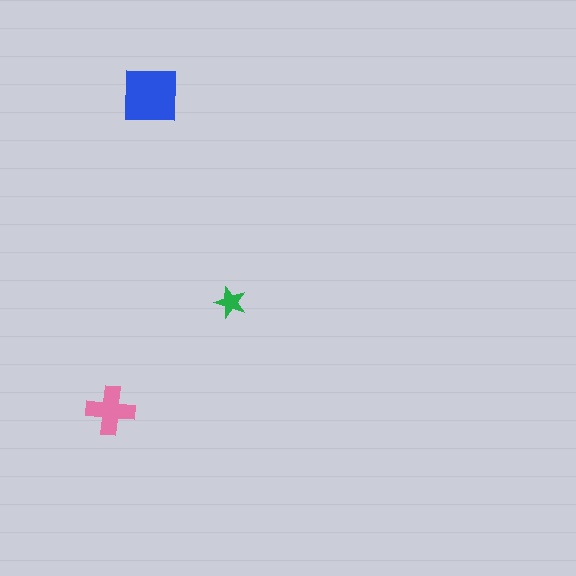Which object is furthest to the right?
The green star is rightmost.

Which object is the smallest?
The green star.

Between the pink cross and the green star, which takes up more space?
The pink cross.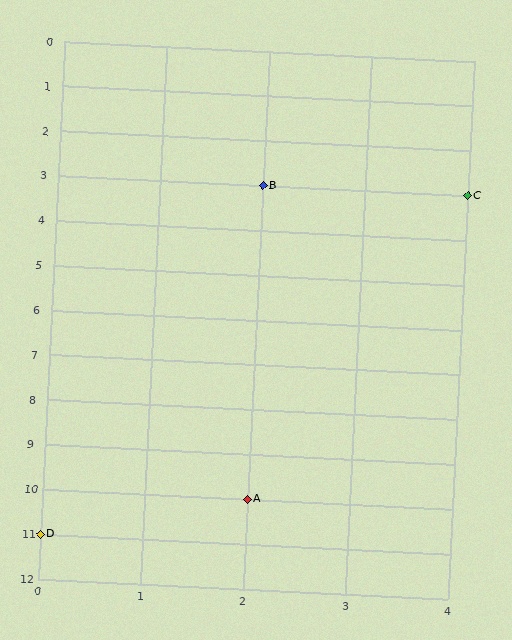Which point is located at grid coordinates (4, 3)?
Point C is at (4, 3).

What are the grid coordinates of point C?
Point C is at grid coordinates (4, 3).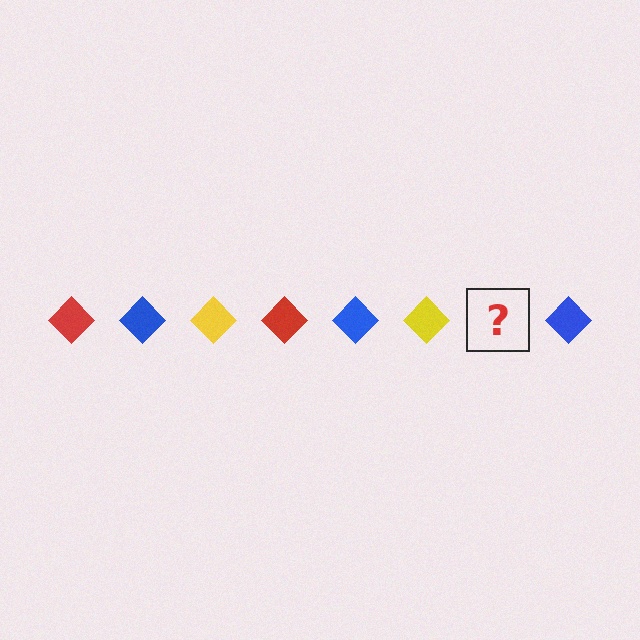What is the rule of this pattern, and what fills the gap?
The rule is that the pattern cycles through red, blue, yellow diamonds. The gap should be filled with a red diamond.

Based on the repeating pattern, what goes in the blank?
The blank should be a red diamond.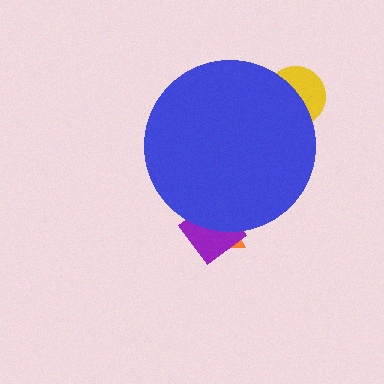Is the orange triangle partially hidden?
Yes, the orange triangle is partially hidden behind the blue circle.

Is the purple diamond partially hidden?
Yes, the purple diamond is partially hidden behind the blue circle.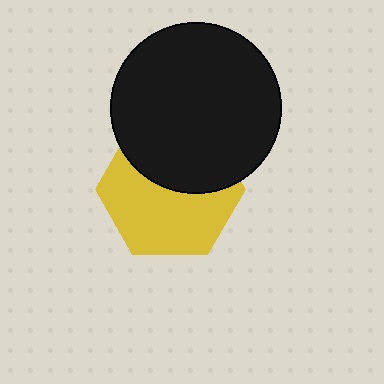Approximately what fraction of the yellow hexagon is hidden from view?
Roughly 42% of the yellow hexagon is hidden behind the black circle.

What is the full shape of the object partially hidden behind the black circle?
The partially hidden object is a yellow hexagon.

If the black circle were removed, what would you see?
You would see the complete yellow hexagon.